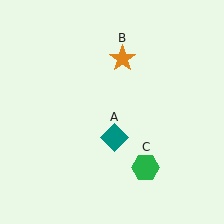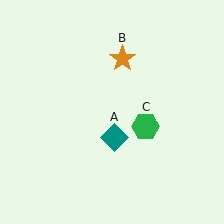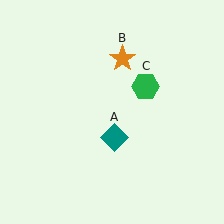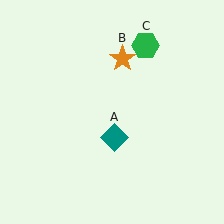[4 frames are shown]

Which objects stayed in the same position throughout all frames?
Teal diamond (object A) and orange star (object B) remained stationary.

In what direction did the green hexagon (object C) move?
The green hexagon (object C) moved up.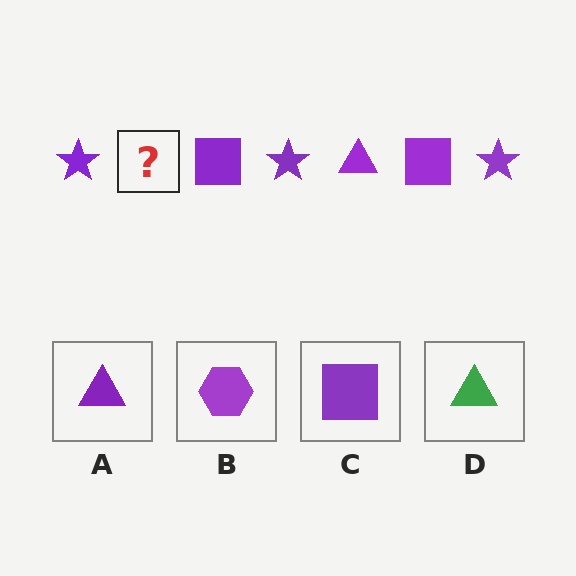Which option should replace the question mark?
Option A.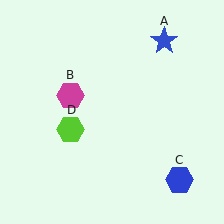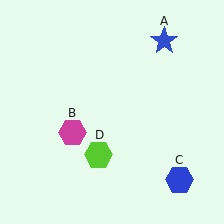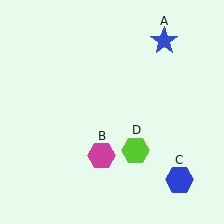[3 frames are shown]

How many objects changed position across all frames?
2 objects changed position: magenta hexagon (object B), lime hexagon (object D).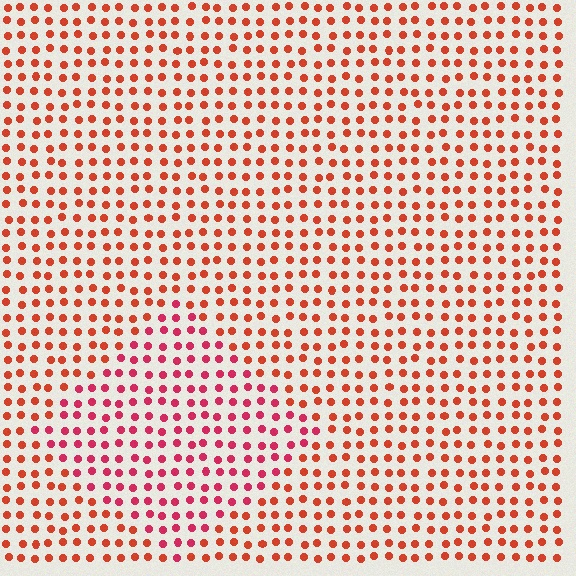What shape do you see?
I see a diamond.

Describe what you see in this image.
The image is filled with small red elements in a uniform arrangement. A diamond-shaped region is visible where the elements are tinted to a slightly different hue, forming a subtle color boundary.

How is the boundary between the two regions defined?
The boundary is defined purely by a slight shift in hue (about 27 degrees). Spacing, size, and orientation are identical on both sides.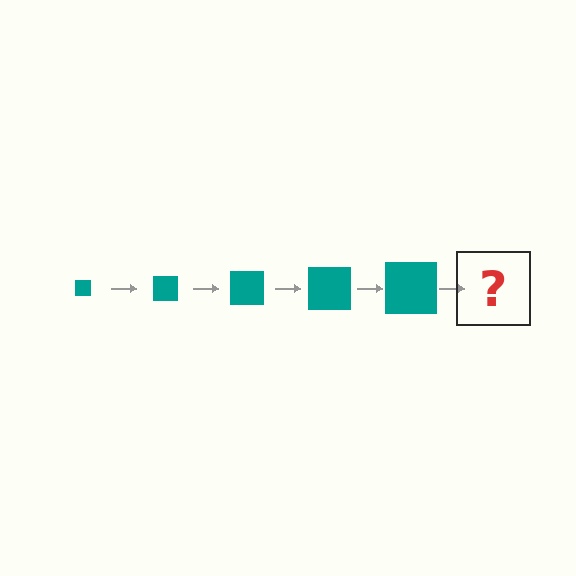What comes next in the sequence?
The next element should be a teal square, larger than the previous one.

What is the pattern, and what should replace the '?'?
The pattern is that the square gets progressively larger each step. The '?' should be a teal square, larger than the previous one.